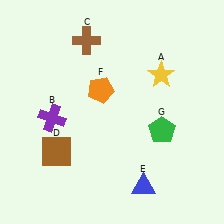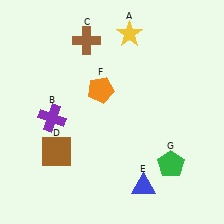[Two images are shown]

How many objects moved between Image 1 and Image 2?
2 objects moved between the two images.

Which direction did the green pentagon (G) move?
The green pentagon (G) moved down.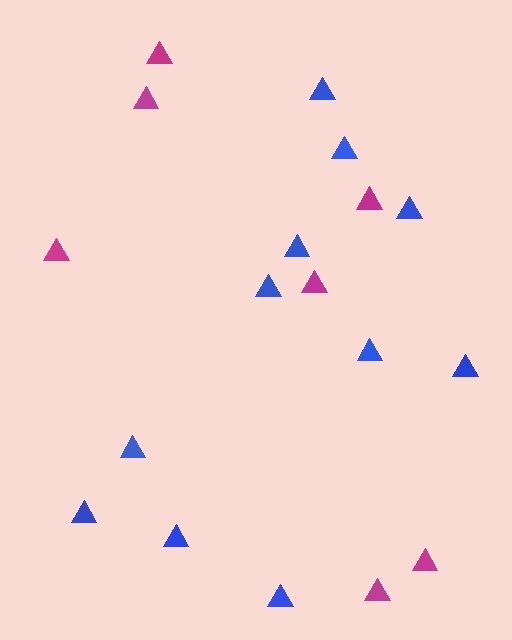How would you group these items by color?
There are 2 groups: one group of magenta triangles (7) and one group of blue triangles (11).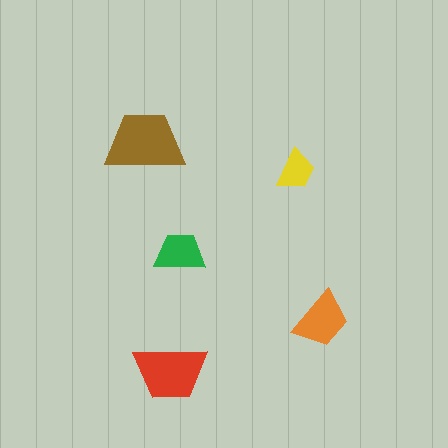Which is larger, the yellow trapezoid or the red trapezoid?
The red one.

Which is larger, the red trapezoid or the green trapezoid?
The red one.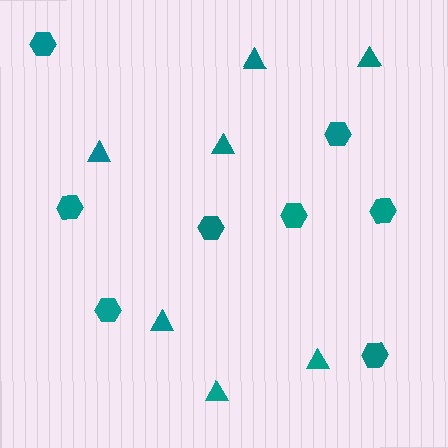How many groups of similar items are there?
There are 2 groups: one group of hexagons (8) and one group of triangles (7).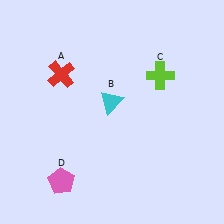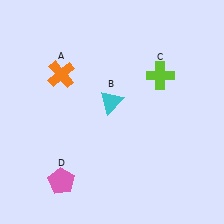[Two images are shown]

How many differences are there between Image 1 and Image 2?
There is 1 difference between the two images.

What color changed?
The cross (A) changed from red in Image 1 to orange in Image 2.